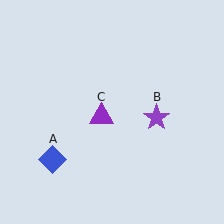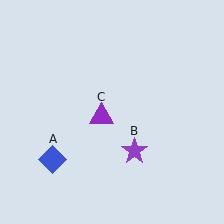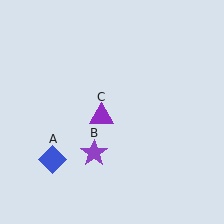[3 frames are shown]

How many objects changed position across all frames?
1 object changed position: purple star (object B).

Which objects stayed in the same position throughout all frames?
Blue diamond (object A) and purple triangle (object C) remained stationary.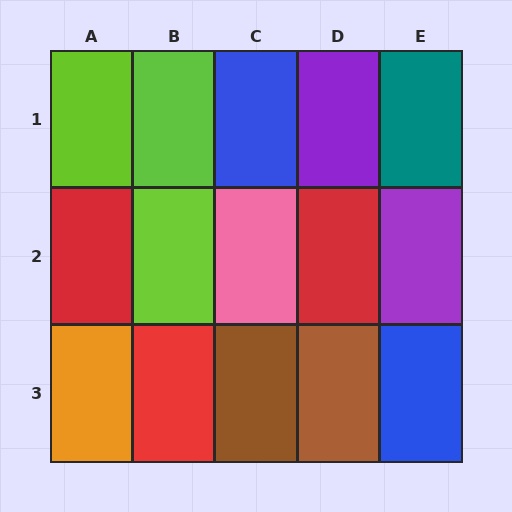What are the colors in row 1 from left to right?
Lime, lime, blue, purple, teal.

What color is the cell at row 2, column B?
Lime.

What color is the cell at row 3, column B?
Red.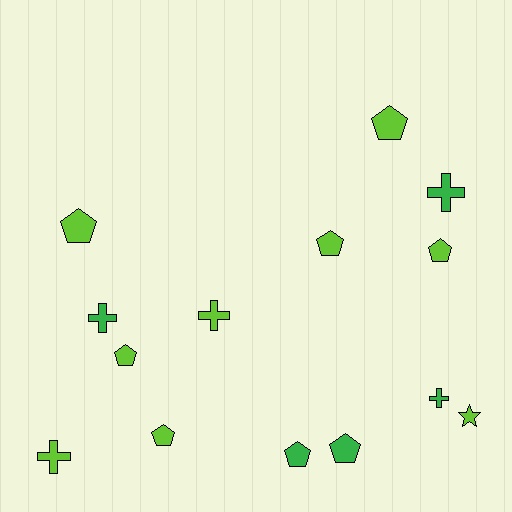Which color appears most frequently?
Lime, with 9 objects.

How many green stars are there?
There are no green stars.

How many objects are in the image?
There are 14 objects.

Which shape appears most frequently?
Pentagon, with 8 objects.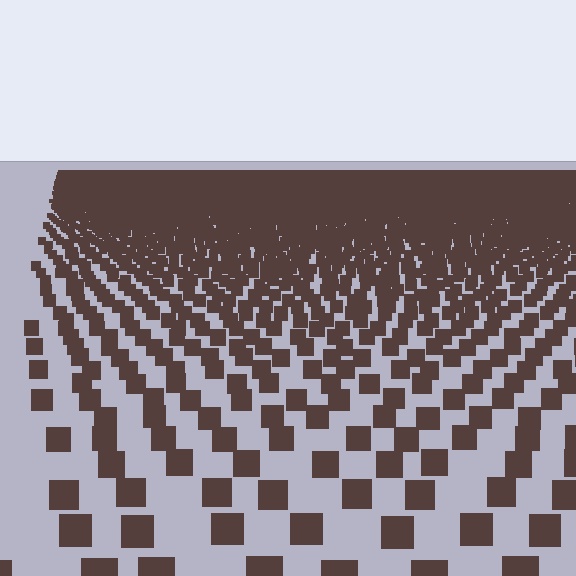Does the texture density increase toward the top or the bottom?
Density increases toward the top.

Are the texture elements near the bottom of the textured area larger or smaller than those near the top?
Larger. Near the bottom, elements are closer to the viewer and appear at a bigger on-screen size.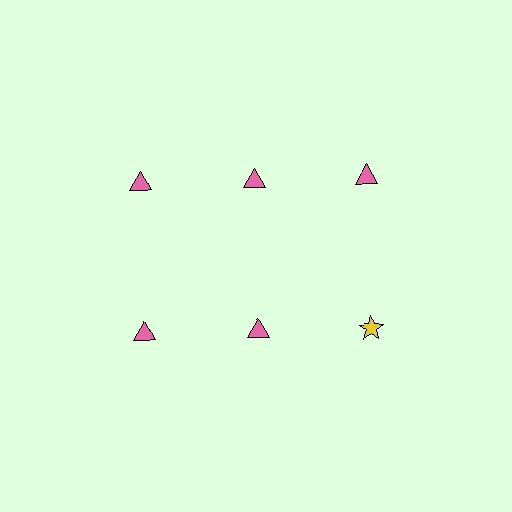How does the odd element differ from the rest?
It differs in both color (yellow instead of pink) and shape (star instead of triangle).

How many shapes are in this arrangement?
There are 6 shapes arranged in a grid pattern.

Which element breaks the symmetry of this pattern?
The yellow star in the second row, center column breaks the symmetry. All other shapes are pink triangles.